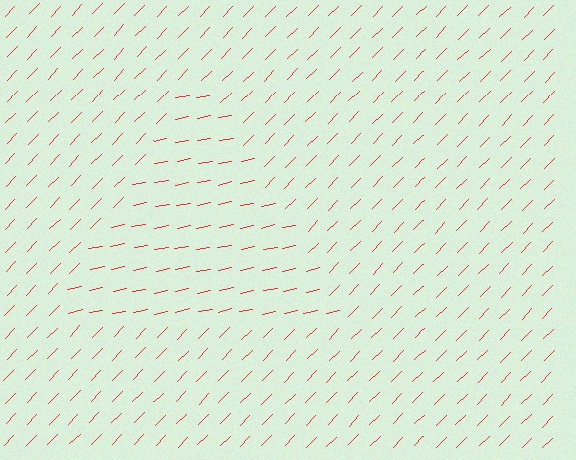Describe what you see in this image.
The image is filled with small red line segments. A triangle region in the image has lines oriented differently from the surrounding lines, creating a visible texture boundary.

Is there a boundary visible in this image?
Yes, there is a texture boundary formed by a change in line orientation.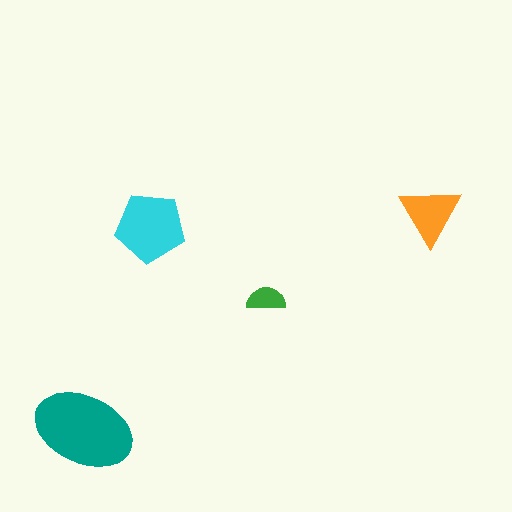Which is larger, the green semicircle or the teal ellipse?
The teal ellipse.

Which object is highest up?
The orange triangle is topmost.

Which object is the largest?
The teal ellipse.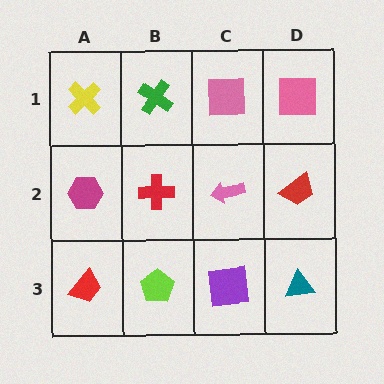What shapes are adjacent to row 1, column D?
A red trapezoid (row 2, column D), a pink square (row 1, column C).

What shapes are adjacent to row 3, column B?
A red cross (row 2, column B), a red trapezoid (row 3, column A), a purple square (row 3, column C).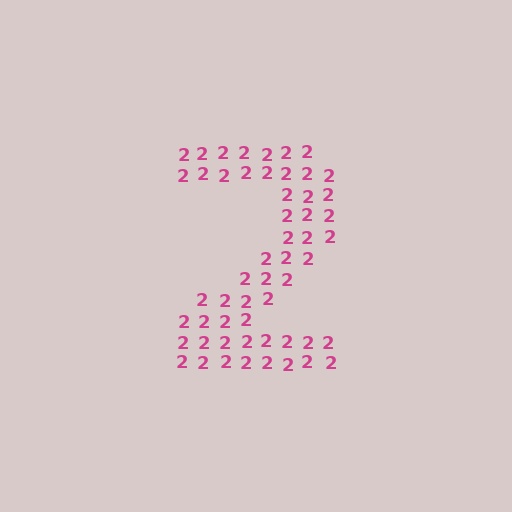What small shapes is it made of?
It is made of small digit 2's.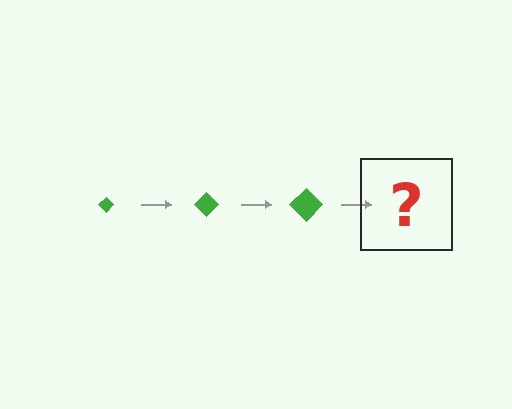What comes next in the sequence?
The next element should be a green diamond, larger than the previous one.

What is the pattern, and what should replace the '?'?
The pattern is that the diamond gets progressively larger each step. The '?' should be a green diamond, larger than the previous one.